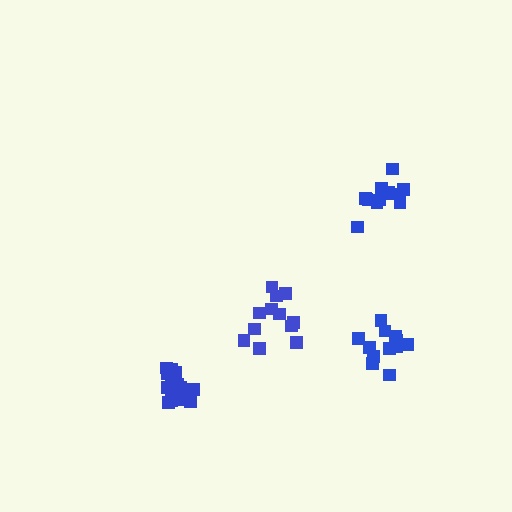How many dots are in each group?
Group 1: 12 dots, Group 2: 12 dots, Group 3: 16 dots, Group 4: 12 dots (52 total).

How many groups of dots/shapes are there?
There are 4 groups.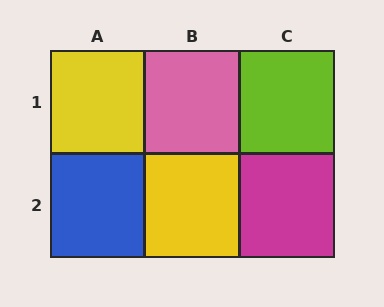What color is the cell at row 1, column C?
Lime.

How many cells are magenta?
1 cell is magenta.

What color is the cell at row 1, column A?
Yellow.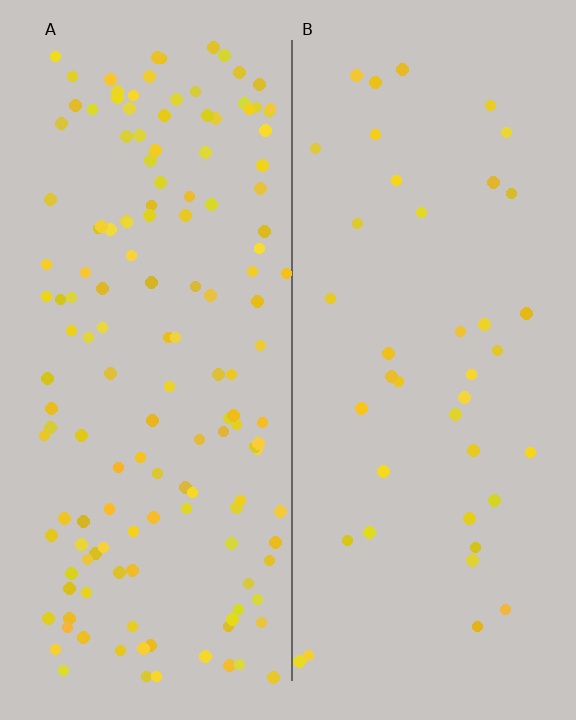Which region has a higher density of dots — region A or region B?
A (the left).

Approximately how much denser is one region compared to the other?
Approximately 3.6× — region A over region B.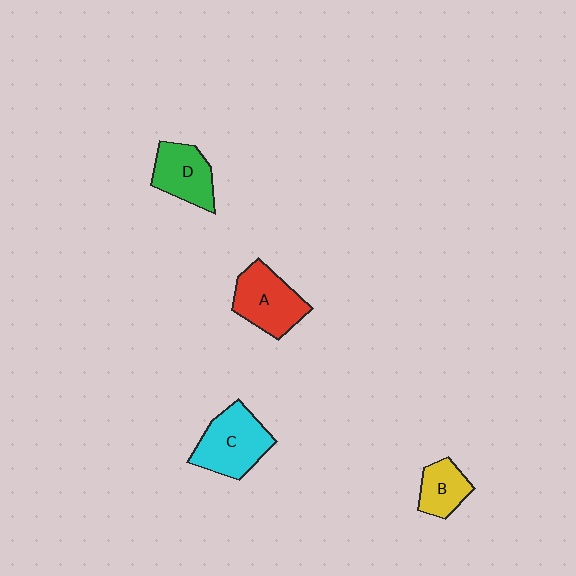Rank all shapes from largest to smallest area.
From largest to smallest: C (cyan), A (red), D (green), B (yellow).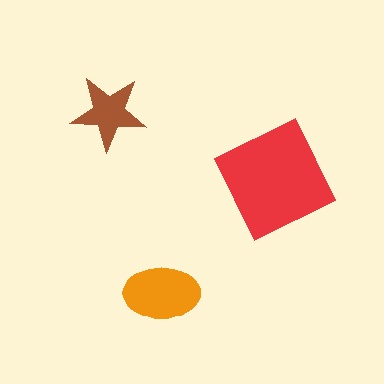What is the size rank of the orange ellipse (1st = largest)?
2nd.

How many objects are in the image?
There are 3 objects in the image.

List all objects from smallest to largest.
The brown star, the orange ellipse, the red diamond.